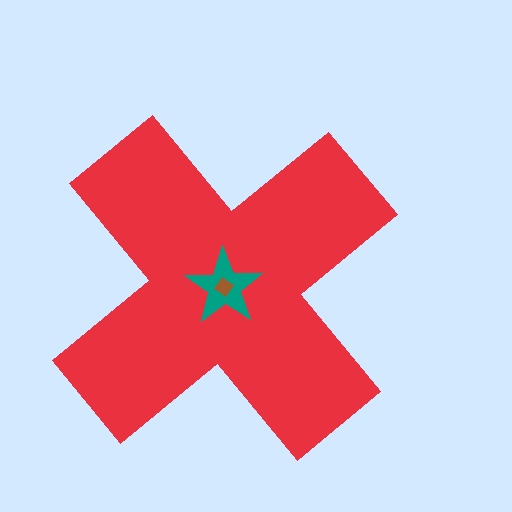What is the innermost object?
The brown diamond.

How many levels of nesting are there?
3.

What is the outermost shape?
The red cross.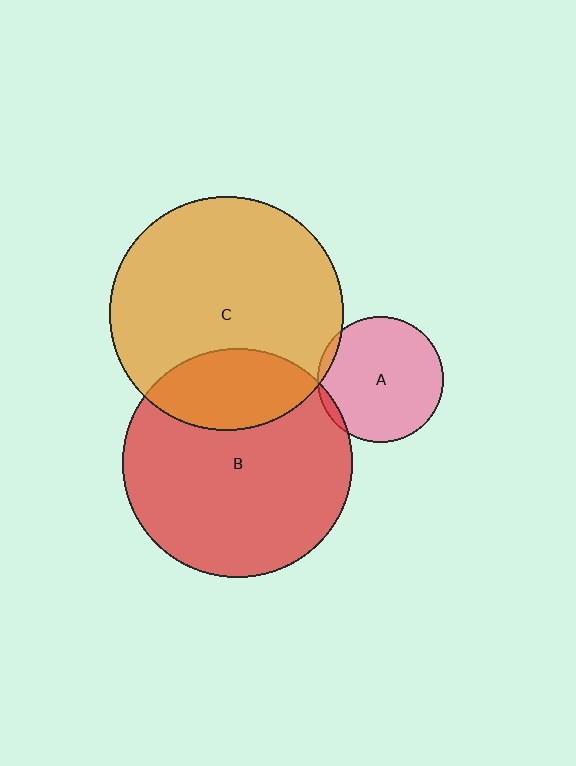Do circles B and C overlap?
Yes.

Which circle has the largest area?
Circle C (orange).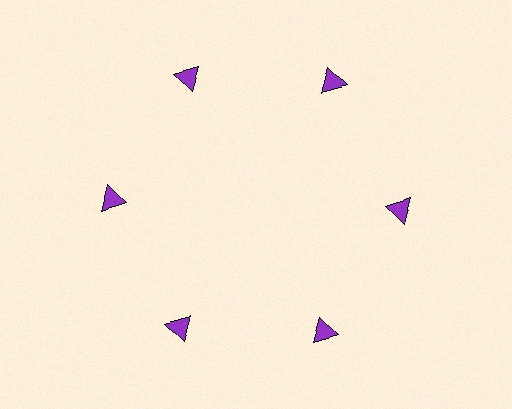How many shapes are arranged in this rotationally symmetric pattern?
There are 6 shapes, arranged in 6 groups of 1.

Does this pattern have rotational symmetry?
Yes, this pattern has 6-fold rotational symmetry. It looks the same after rotating 60 degrees around the center.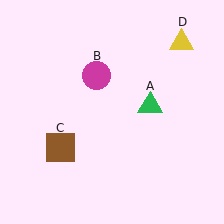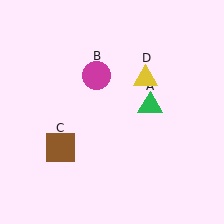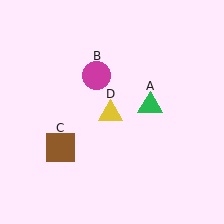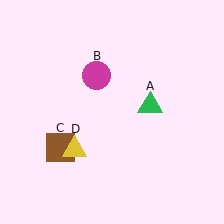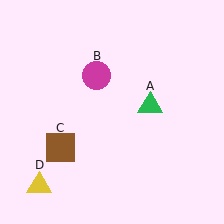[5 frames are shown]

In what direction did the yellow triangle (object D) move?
The yellow triangle (object D) moved down and to the left.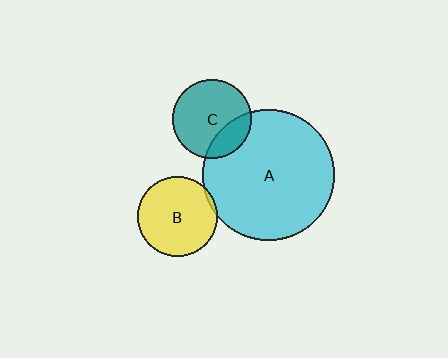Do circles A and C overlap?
Yes.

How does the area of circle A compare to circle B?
Approximately 2.8 times.